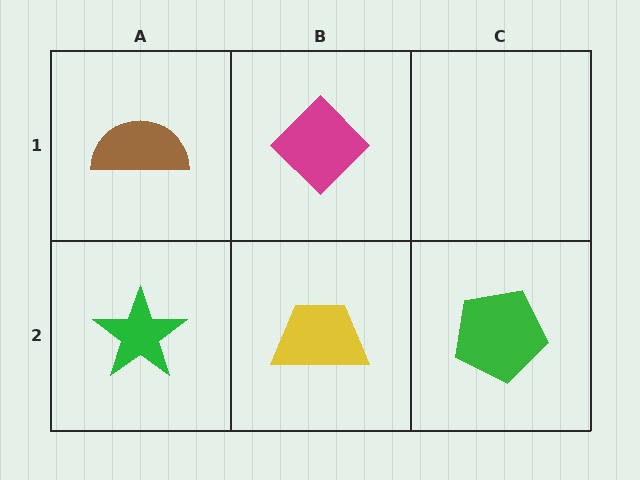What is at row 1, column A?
A brown semicircle.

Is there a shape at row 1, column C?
No, that cell is empty.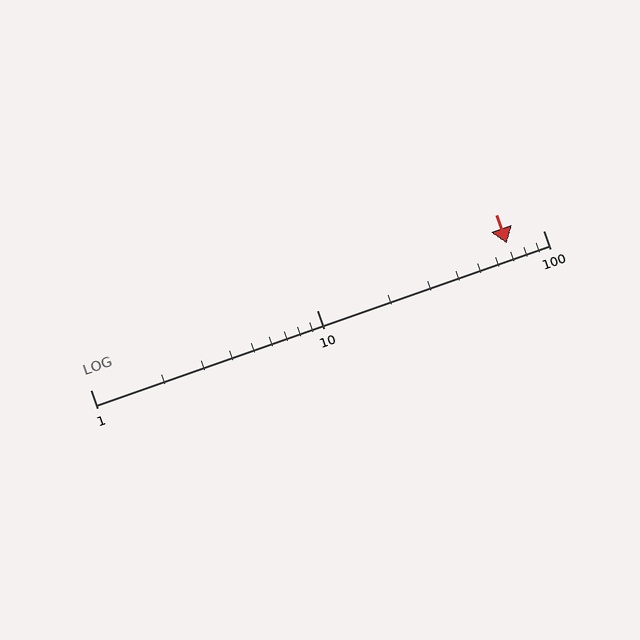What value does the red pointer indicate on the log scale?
The pointer indicates approximately 69.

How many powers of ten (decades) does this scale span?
The scale spans 2 decades, from 1 to 100.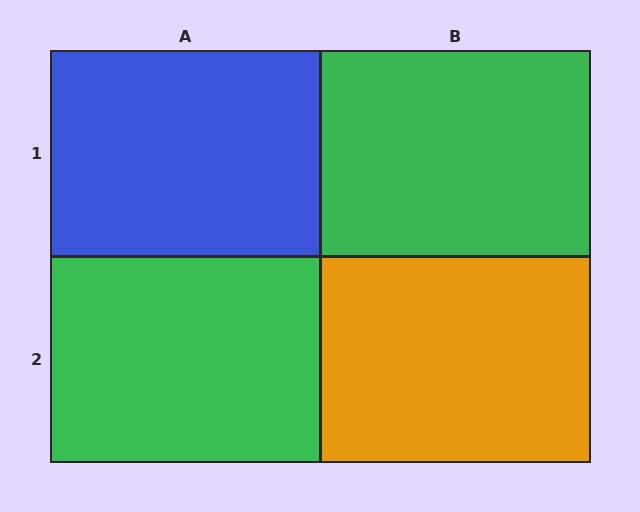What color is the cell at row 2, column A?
Green.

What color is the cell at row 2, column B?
Orange.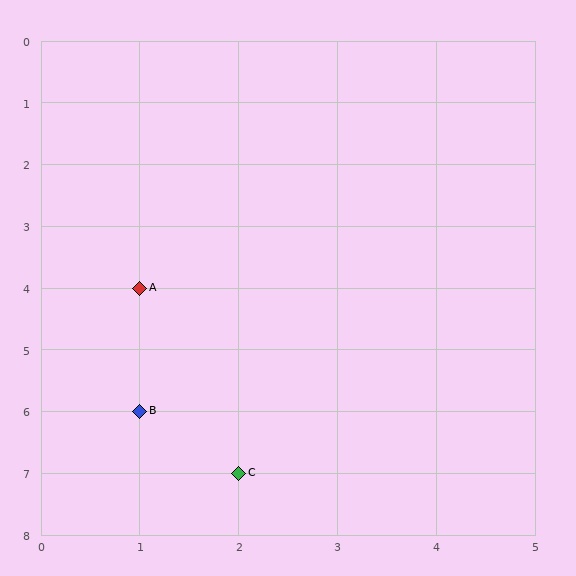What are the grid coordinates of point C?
Point C is at grid coordinates (2, 7).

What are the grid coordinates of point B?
Point B is at grid coordinates (1, 6).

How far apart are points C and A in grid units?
Points C and A are 1 column and 3 rows apart (about 3.2 grid units diagonally).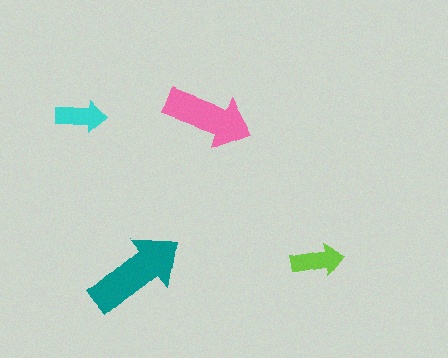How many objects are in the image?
There are 4 objects in the image.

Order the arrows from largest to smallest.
the teal one, the pink one, the lime one, the cyan one.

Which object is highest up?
The pink arrow is topmost.